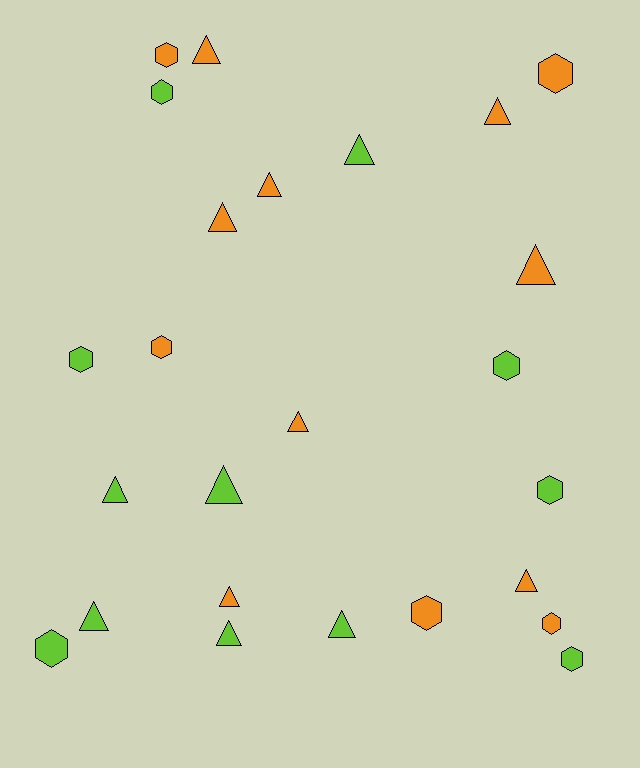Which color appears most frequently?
Orange, with 13 objects.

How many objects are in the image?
There are 25 objects.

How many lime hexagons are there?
There are 6 lime hexagons.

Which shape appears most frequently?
Triangle, with 14 objects.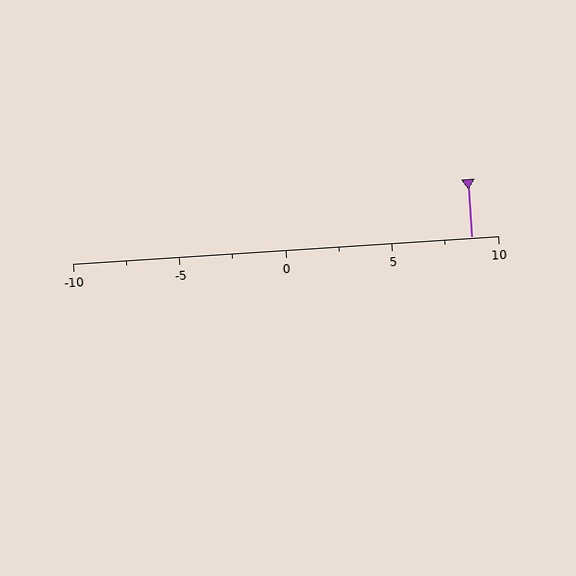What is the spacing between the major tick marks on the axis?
The major ticks are spaced 5 apart.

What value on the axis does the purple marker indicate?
The marker indicates approximately 8.8.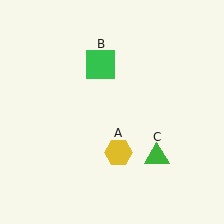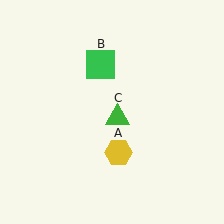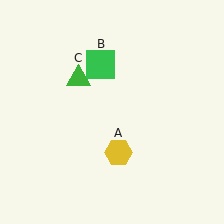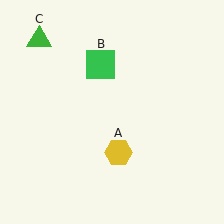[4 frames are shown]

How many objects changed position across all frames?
1 object changed position: green triangle (object C).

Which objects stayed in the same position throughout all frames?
Yellow hexagon (object A) and green square (object B) remained stationary.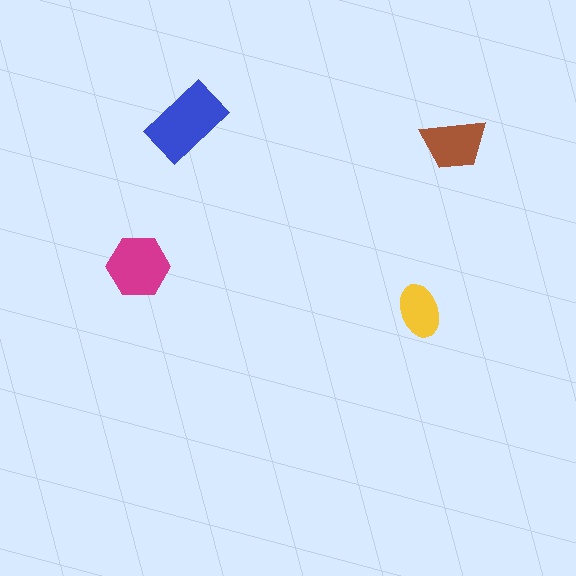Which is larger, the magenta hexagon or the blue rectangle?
The blue rectangle.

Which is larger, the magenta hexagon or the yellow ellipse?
The magenta hexagon.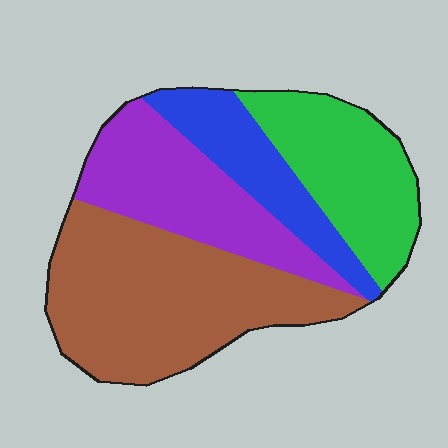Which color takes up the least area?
Blue, at roughly 15%.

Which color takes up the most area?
Brown, at roughly 40%.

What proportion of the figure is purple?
Purple covers 23% of the figure.